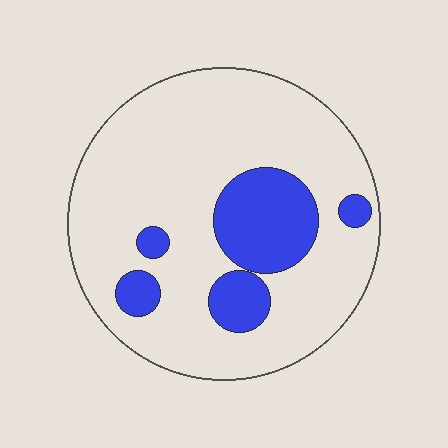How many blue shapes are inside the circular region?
5.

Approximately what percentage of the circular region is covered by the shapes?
Approximately 20%.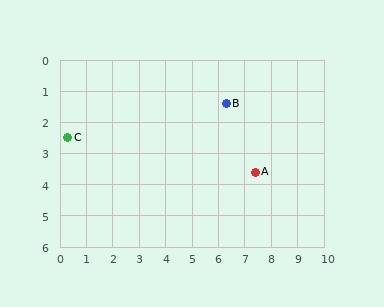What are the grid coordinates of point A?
Point A is at approximately (7.4, 3.6).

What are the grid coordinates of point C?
Point C is at approximately (0.3, 2.5).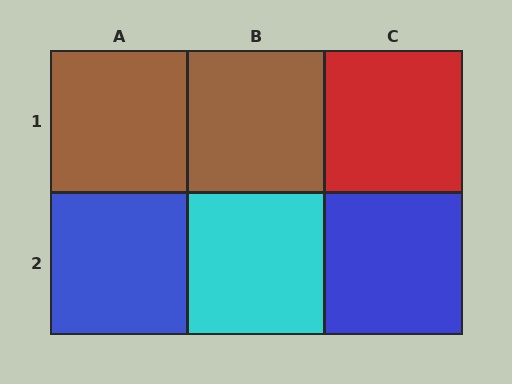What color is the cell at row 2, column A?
Blue.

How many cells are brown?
2 cells are brown.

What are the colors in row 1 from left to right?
Brown, brown, red.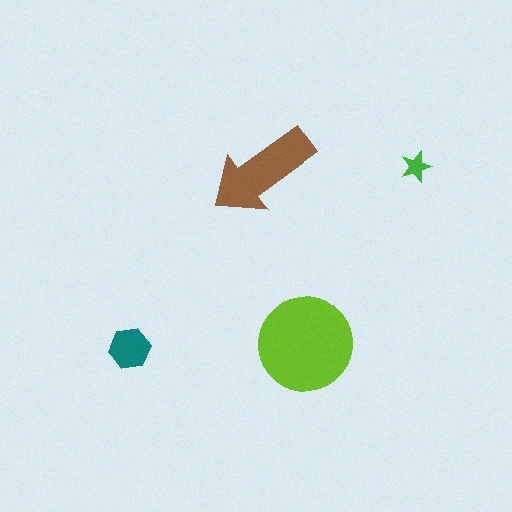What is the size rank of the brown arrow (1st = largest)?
2nd.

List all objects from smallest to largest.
The green star, the teal hexagon, the brown arrow, the lime circle.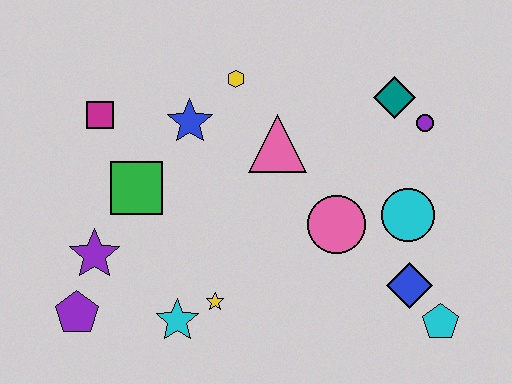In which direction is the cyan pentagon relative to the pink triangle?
The cyan pentagon is below the pink triangle.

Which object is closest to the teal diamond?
The purple circle is closest to the teal diamond.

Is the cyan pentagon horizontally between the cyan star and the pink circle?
No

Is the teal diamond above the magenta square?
Yes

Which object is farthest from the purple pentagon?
The purple circle is farthest from the purple pentagon.